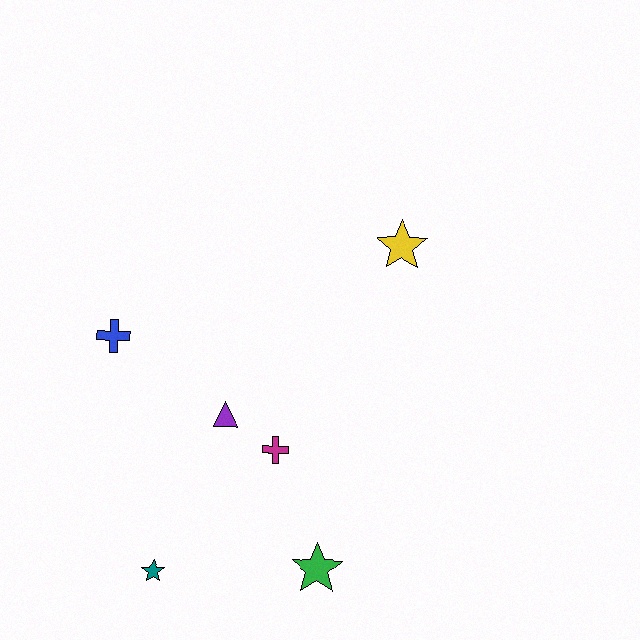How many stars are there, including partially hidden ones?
There are 3 stars.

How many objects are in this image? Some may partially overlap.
There are 6 objects.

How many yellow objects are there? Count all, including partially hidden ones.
There is 1 yellow object.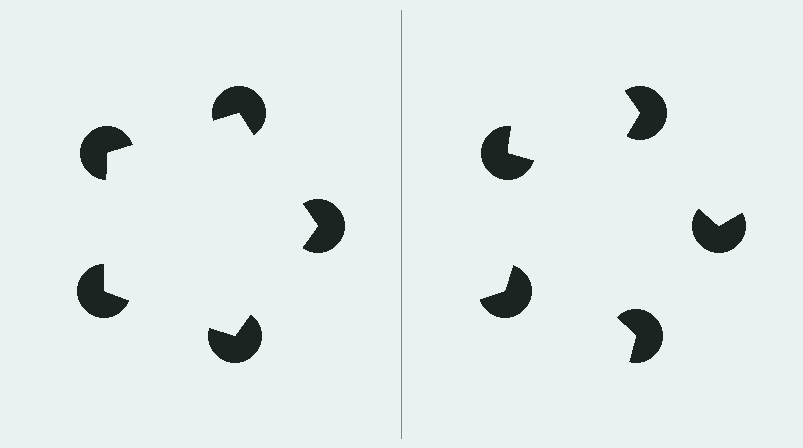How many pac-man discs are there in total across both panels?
10 — 5 on each side.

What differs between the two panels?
The pac-man discs are positioned identically on both sides; only the wedge orientations differ. On the left they align to a pentagon; on the right they are misaligned.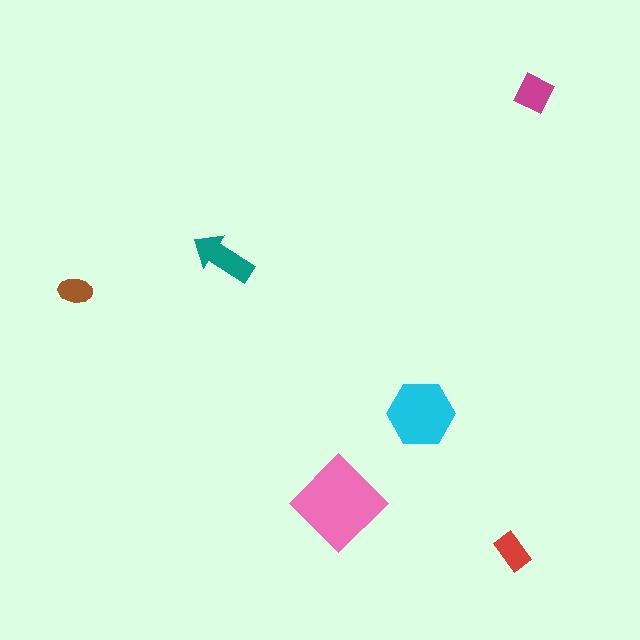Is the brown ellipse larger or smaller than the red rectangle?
Smaller.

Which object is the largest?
The pink diamond.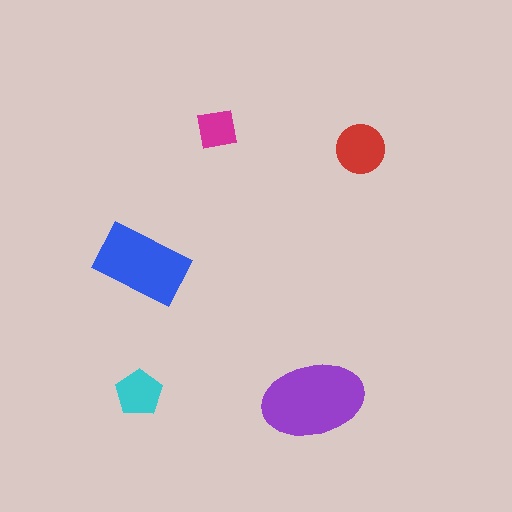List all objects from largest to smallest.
The purple ellipse, the blue rectangle, the red circle, the cyan pentagon, the magenta square.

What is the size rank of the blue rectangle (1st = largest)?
2nd.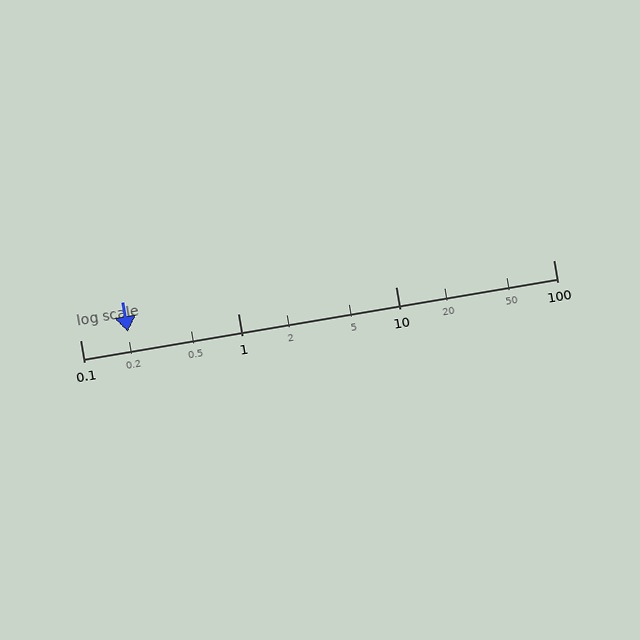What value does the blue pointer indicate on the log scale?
The pointer indicates approximately 0.2.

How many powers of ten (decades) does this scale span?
The scale spans 3 decades, from 0.1 to 100.